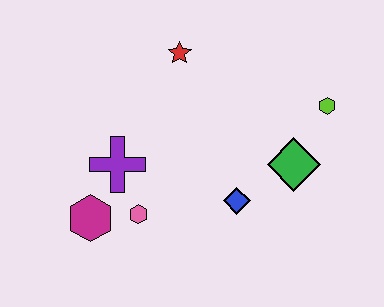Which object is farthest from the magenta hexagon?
The lime hexagon is farthest from the magenta hexagon.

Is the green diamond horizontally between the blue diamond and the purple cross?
No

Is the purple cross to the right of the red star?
No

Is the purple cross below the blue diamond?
No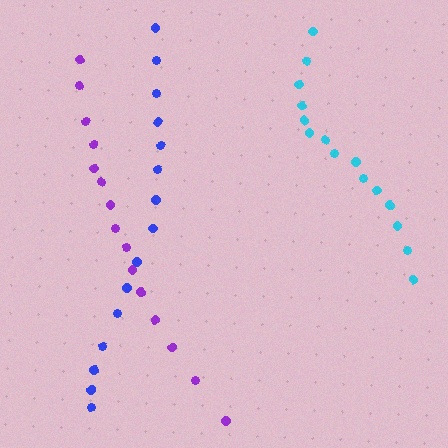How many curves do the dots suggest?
There are 3 distinct paths.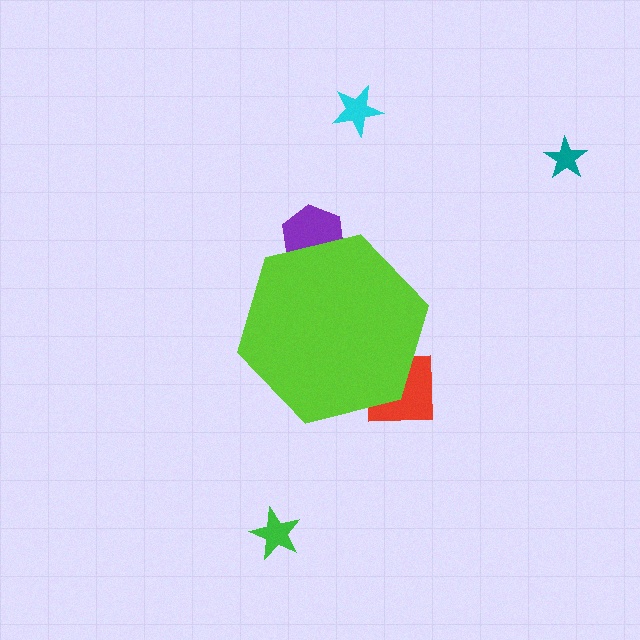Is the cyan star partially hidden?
No, the cyan star is fully visible.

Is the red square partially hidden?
Yes, the red square is partially hidden behind the lime hexagon.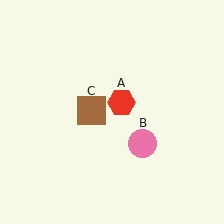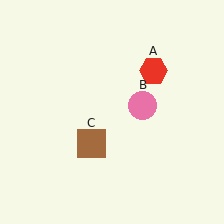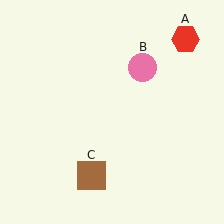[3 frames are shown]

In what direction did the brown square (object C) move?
The brown square (object C) moved down.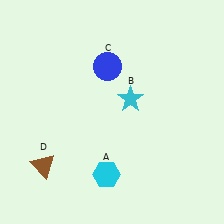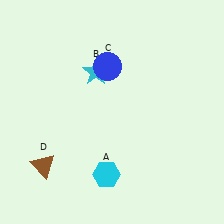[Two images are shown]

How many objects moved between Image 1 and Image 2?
1 object moved between the two images.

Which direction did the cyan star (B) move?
The cyan star (B) moved left.